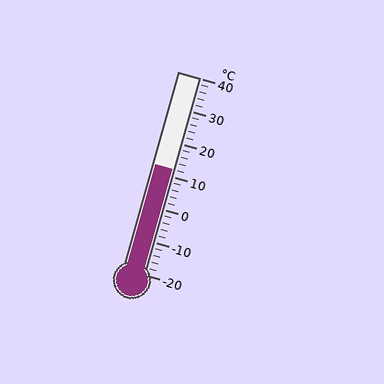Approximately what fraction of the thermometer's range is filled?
The thermometer is filled to approximately 55% of its range.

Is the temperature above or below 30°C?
The temperature is below 30°C.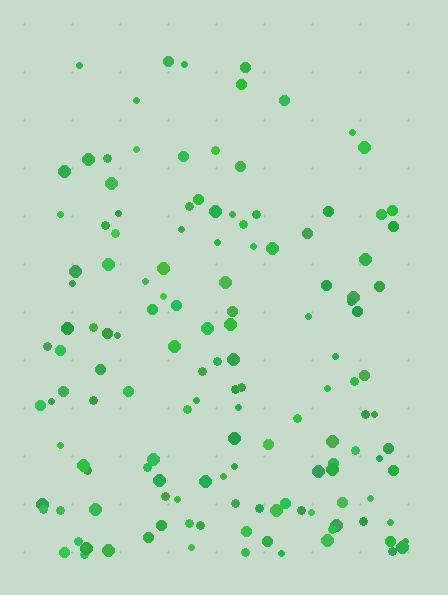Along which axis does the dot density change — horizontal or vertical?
Vertical.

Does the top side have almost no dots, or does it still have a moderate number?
Still a moderate number, just noticeably fewer than the bottom.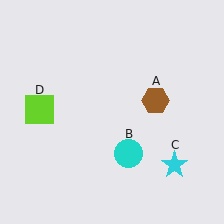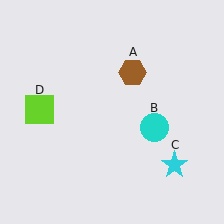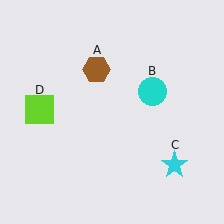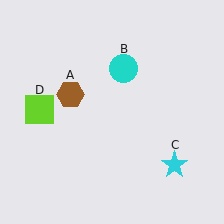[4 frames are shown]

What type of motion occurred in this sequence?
The brown hexagon (object A), cyan circle (object B) rotated counterclockwise around the center of the scene.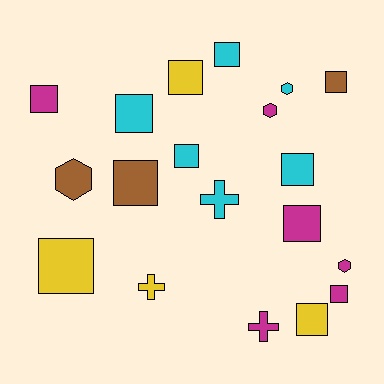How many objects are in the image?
There are 19 objects.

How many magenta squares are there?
There are 3 magenta squares.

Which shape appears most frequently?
Square, with 12 objects.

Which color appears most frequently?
Magenta, with 6 objects.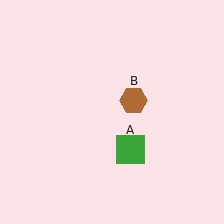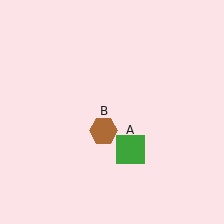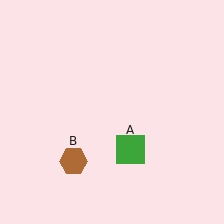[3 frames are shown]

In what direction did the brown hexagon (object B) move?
The brown hexagon (object B) moved down and to the left.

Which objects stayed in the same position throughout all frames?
Green square (object A) remained stationary.